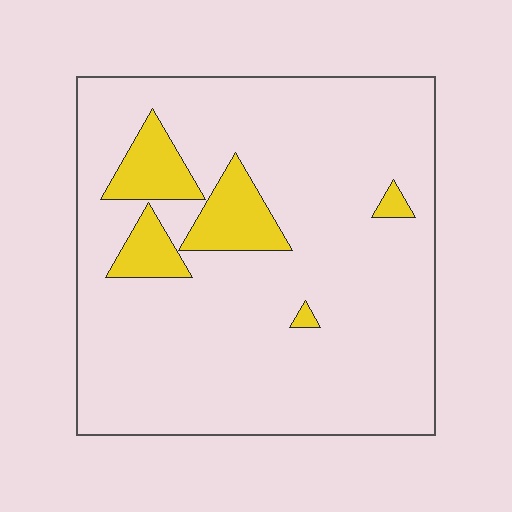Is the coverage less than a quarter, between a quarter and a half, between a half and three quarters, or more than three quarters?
Less than a quarter.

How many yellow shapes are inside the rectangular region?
5.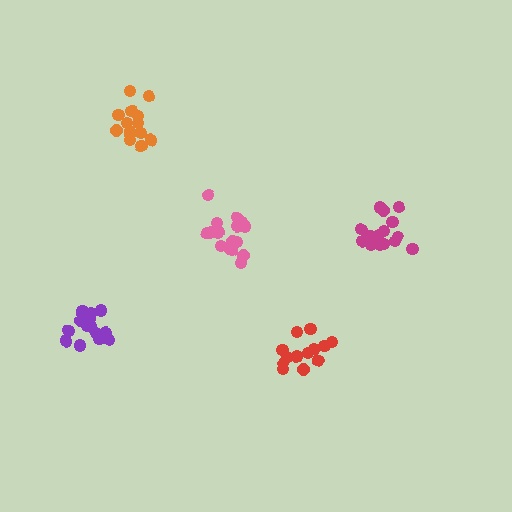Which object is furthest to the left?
The purple cluster is leftmost.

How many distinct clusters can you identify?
There are 5 distinct clusters.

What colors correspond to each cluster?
The clusters are colored: orange, magenta, red, pink, purple.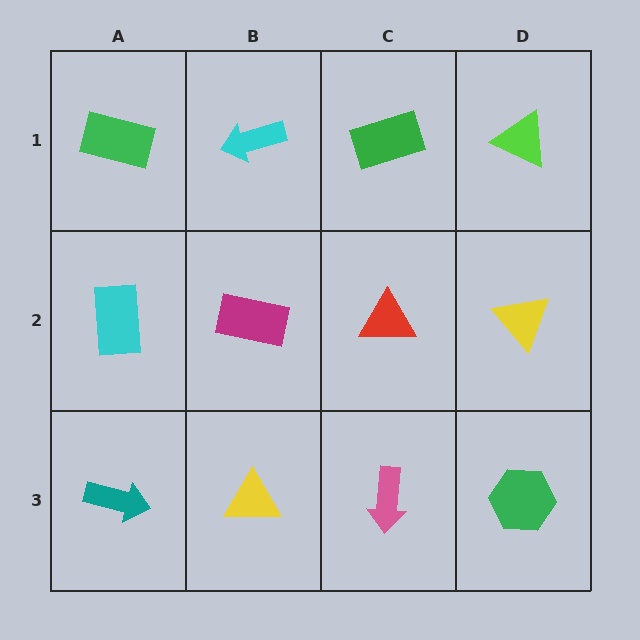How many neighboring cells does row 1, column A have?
2.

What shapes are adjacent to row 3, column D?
A yellow triangle (row 2, column D), a pink arrow (row 3, column C).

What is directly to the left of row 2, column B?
A cyan rectangle.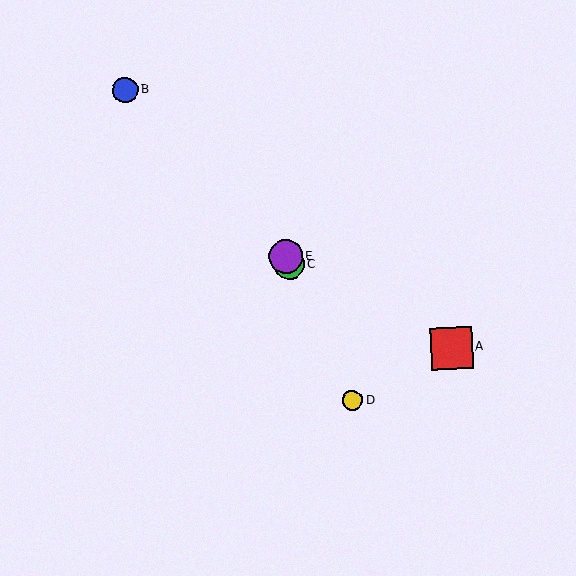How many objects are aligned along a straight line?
3 objects (C, D, E) are aligned along a straight line.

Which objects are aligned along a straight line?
Objects C, D, E are aligned along a straight line.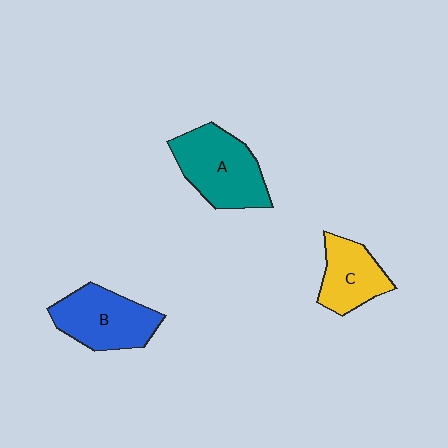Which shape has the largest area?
Shape A (teal).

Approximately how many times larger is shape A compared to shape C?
Approximately 1.5 times.